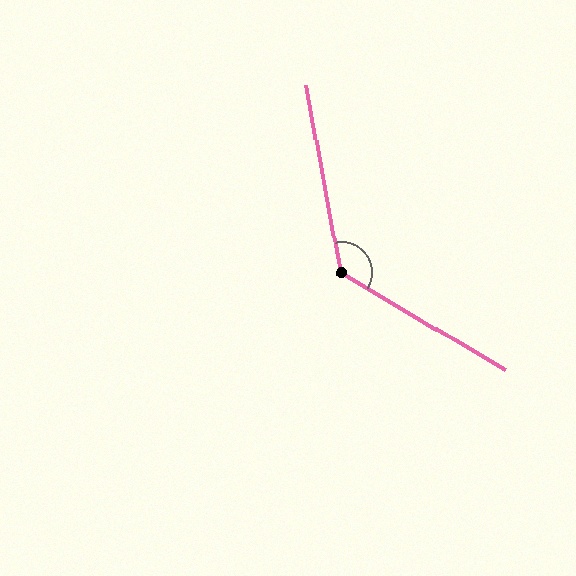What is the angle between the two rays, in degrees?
Approximately 131 degrees.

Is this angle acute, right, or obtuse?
It is obtuse.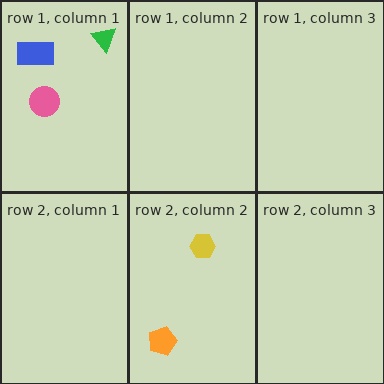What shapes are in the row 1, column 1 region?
The pink circle, the blue rectangle, the green triangle.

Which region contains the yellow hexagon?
The row 2, column 2 region.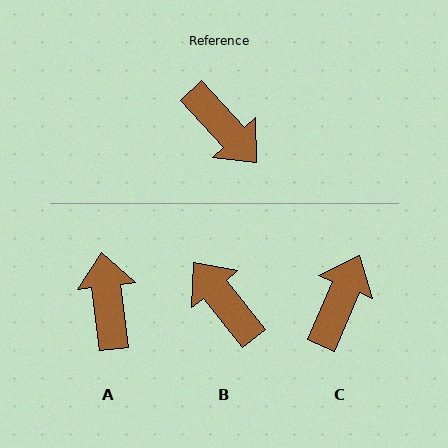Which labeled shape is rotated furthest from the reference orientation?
B, about 176 degrees away.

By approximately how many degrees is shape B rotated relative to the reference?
Approximately 176 degrees counter-clockwise.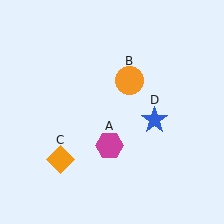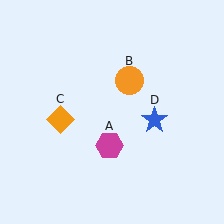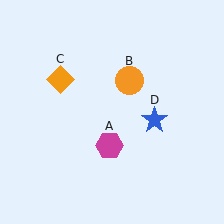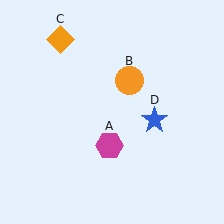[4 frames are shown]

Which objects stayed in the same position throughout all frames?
Magenta hexagon (object A) and orange circle (object B) and blue star (object D) remained stationary.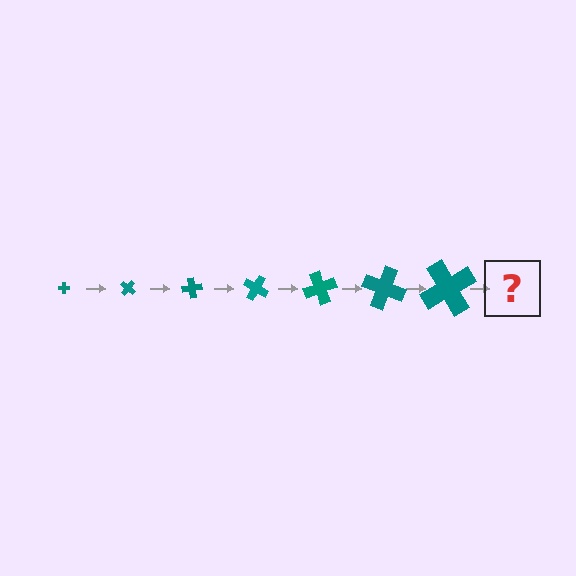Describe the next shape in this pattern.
It should be a cross, larger than the previous one and rotated 280 degrees from the start.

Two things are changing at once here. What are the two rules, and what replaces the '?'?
The two rules are that the cross grows larger each step and it rotates 40 degrees each step. The '?' should be a cross, larger than the previous one and rotated 280 degrees from the start.